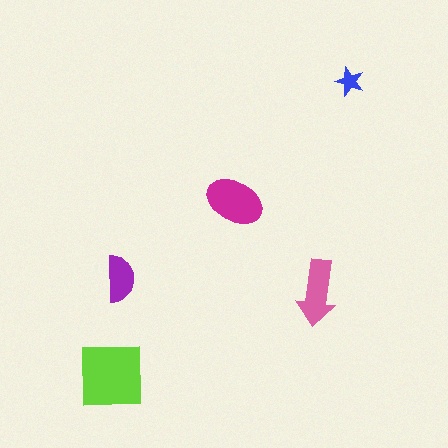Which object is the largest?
The lime square.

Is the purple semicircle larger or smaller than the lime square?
Smaller.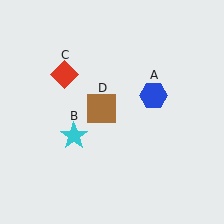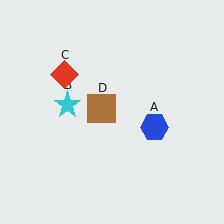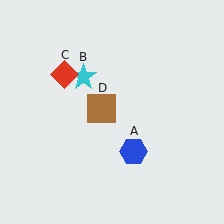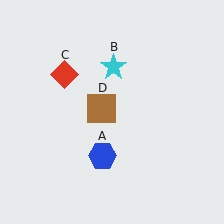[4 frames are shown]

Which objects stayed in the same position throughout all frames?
Red diamond (object C) and brown square (object D) remained stationary.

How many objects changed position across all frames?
2 objects changed position: blue hexagon (object A), cyan star (object B).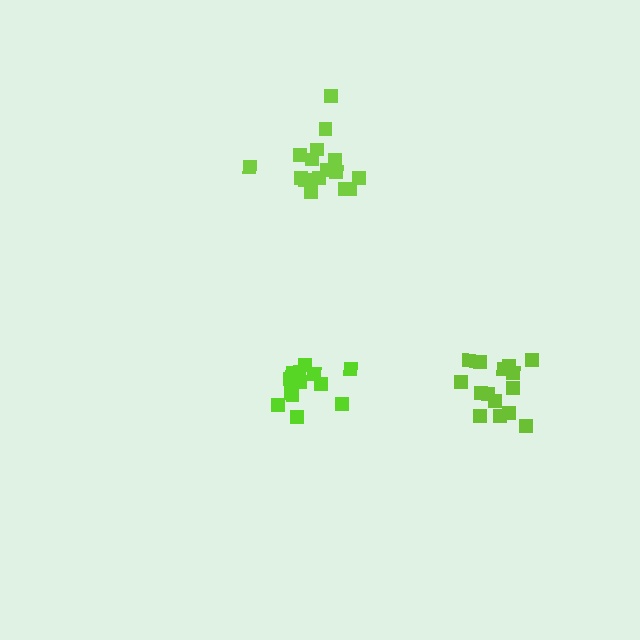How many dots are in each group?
Group 1: 14 dots, Group 2: 15 dots, Group 3: 16 dots (45 total).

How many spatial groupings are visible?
There are 3 spatial groupings.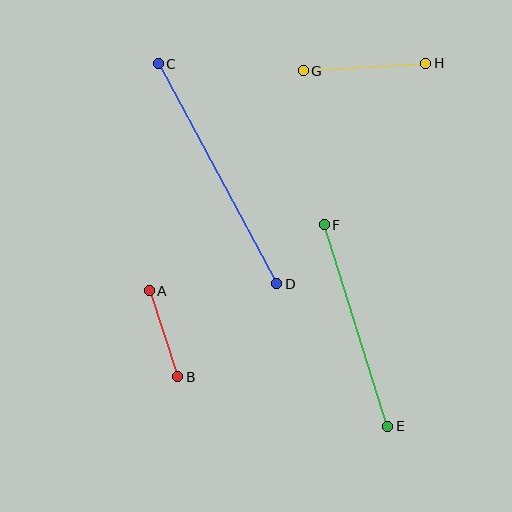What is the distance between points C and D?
The distance is approximately 250 pixels.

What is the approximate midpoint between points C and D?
The midpoint is at approximately (217, 174) pixels.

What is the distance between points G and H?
The distance is approximately 123 pixels.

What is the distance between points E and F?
The distance is approximately 211 pixels.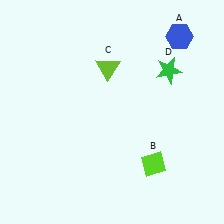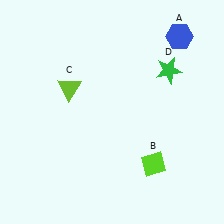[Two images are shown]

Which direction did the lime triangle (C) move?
The lime triangle (C) moved left.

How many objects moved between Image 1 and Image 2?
1 object moved between the two images.